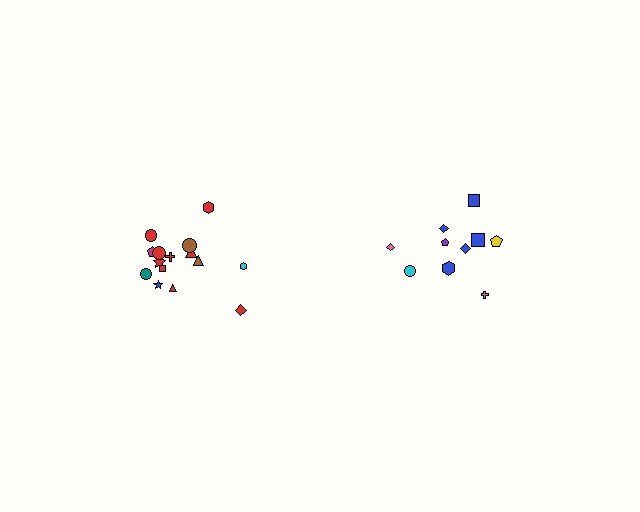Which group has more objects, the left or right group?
The left group.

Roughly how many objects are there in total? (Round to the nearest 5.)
Roughly 25 objects in total.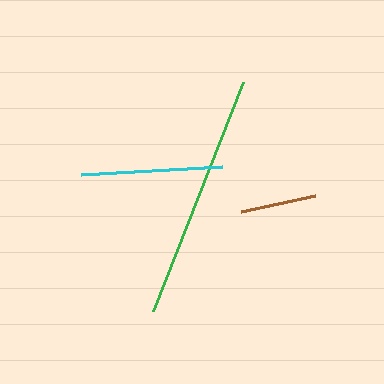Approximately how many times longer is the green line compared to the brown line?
The green line is approximately 3.3 times the length of the brown line.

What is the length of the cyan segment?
The cyan segment is approximately 141 pixels long.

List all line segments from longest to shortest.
From longest to shortest: green, cyan, brown.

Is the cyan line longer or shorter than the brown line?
The cyan line is longer than the brown line.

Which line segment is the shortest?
The brown line is the shortest at approximately 76 pixels.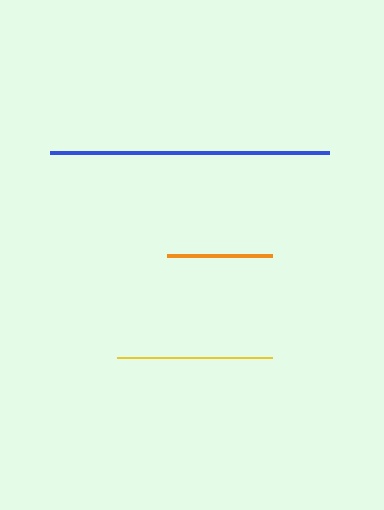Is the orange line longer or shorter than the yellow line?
The yellow line is longer than the orange line.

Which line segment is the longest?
The blue line is the longest at approximately 279 pixels.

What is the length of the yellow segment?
The yellow segment is approximately 155 pixels long.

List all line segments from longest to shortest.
From longest to shortest: blue, yellow, orange.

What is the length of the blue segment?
The blue segment is approximately 279 pixels long.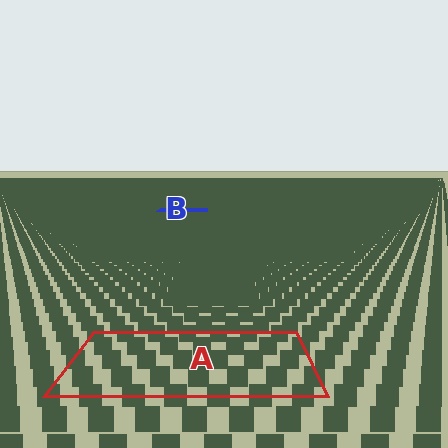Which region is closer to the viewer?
Region A is closer. The texture elements there are larger and more spread out.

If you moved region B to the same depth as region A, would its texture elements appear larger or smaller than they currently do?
They would appear larger. At a closer depth, the same texture elements are projected at a bigger on-screen size.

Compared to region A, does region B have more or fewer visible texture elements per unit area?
Region B has more texture elements per unit area — they are packed more densely because it is farther away.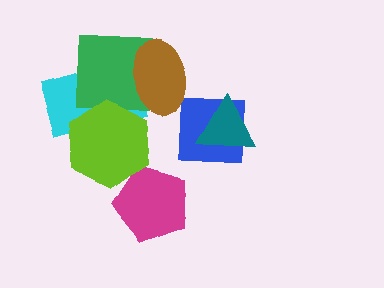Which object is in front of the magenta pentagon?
The lime hexagon is in front of the magenta pentagon.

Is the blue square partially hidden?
Yes, it is partially covered by another shape.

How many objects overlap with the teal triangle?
1 object overlaps with the teal triangle.